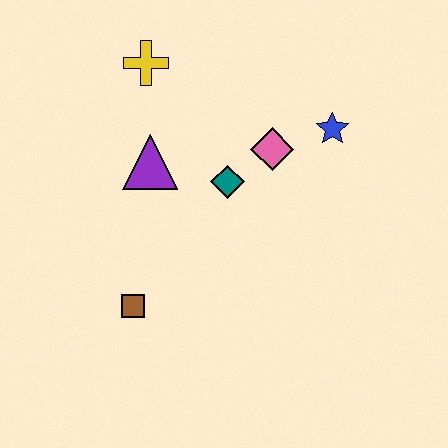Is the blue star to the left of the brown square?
No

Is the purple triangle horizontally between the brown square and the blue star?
Yes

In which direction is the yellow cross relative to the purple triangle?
The yellow cross is above the purple triangle.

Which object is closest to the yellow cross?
The purple triangle is closest to the yellow cross.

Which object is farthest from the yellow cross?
The brown square is farthest from the yellow cross.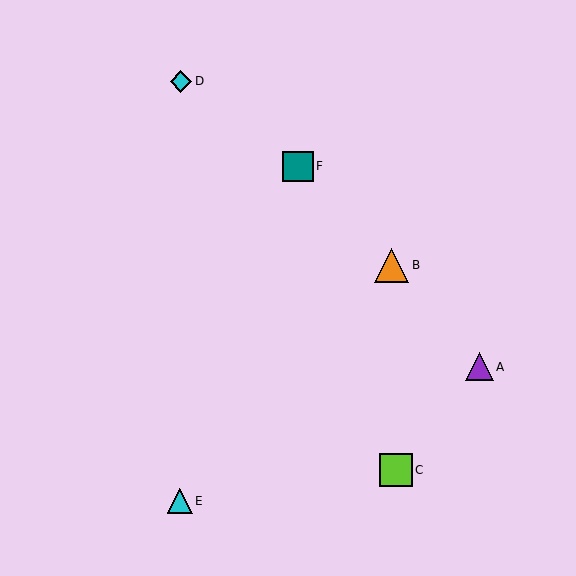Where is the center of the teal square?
The center of the teal square is at (298, 166).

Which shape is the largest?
The orange triangle (labeled B) is the largest.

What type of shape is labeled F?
Shape F is a teal square.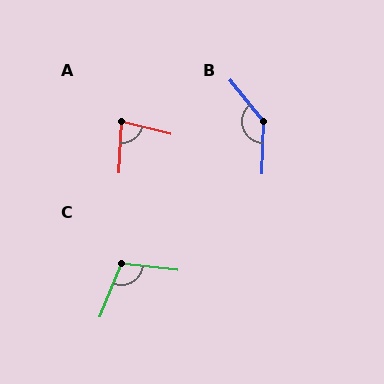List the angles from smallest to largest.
A (79°), C (106°), B (140°).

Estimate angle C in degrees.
Approximately 106 degrees.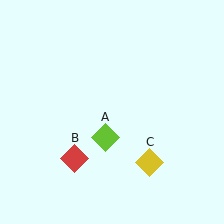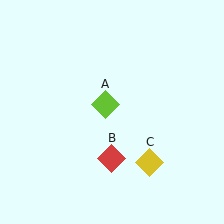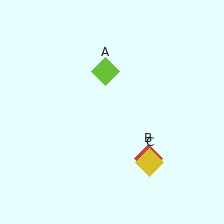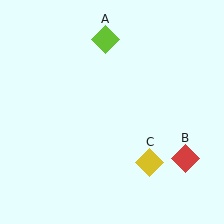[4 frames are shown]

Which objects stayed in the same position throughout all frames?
Yellow diamond (object C) remained stationary.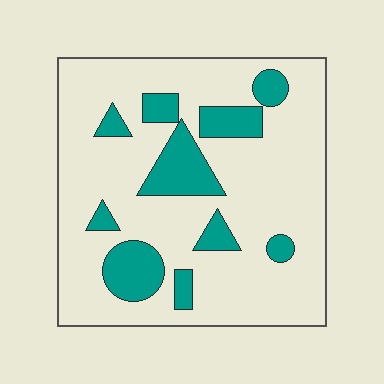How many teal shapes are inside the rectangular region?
10.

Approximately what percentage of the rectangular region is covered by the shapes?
Approximately 20%.